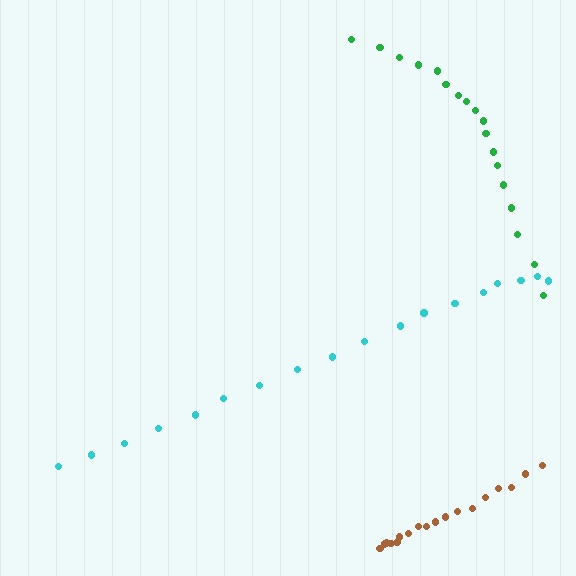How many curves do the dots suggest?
There are 3 distinct paths.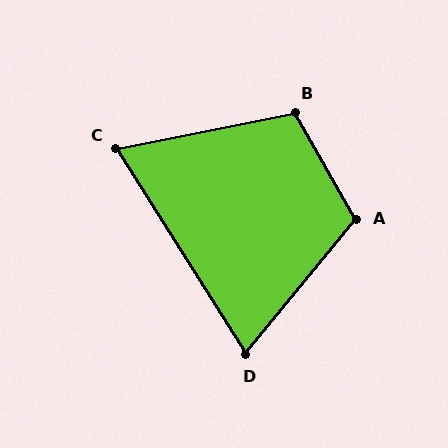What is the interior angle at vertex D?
Approximately 72 degrees (acute).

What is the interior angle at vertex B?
Approximately 108 degrees (obtuse).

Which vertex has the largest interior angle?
A, at approximately 111 degrees.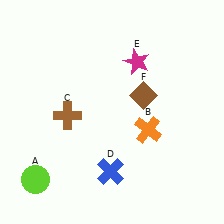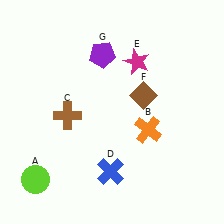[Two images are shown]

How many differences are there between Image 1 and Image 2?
There is 1 difference between the two images.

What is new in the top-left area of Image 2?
A purple pentagon (G) was added in the top-left area of Image 2.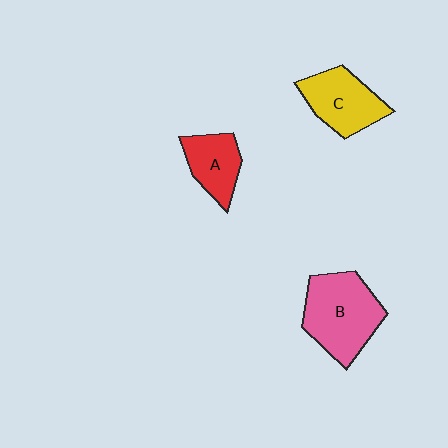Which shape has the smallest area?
Shape A (red).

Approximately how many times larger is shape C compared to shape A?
Approximately 1.3 times.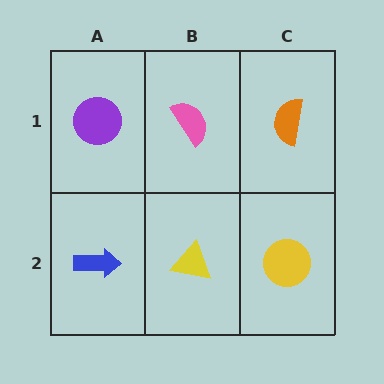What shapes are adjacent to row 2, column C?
An orange semicircle (row 1, column C), a yellow triangle (row 2, column B).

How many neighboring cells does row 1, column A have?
2.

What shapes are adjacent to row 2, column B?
A pink semicircle (row 1, column B), a blue arrow (row 2, column A), a yellow circle (row 2, column C).